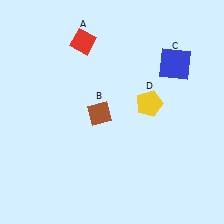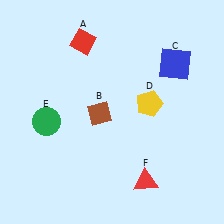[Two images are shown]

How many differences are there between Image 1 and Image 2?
There are 2 differences between the two images.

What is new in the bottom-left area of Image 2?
A green circle (E) was added in the bottom-left area of Image 2.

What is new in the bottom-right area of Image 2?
A red triangle (F) was added in the bottom-right area of Image 2.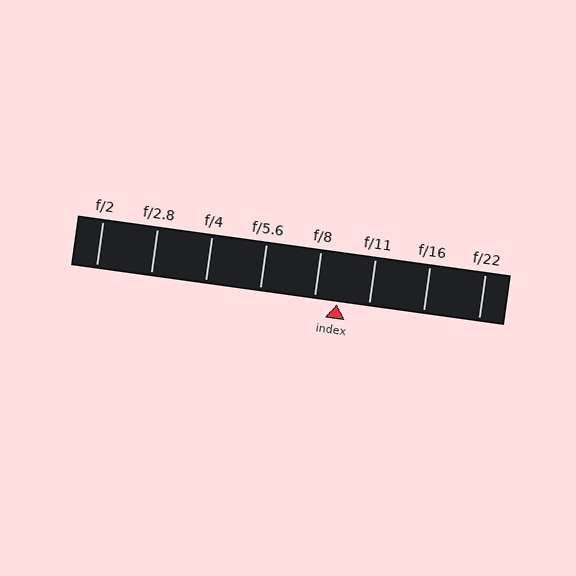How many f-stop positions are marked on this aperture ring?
There are 8 f-stop positions marked.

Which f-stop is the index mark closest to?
The index mark is closest to f/8.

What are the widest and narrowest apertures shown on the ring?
The widest aperture shown is f/2 and the narrowest is f/22.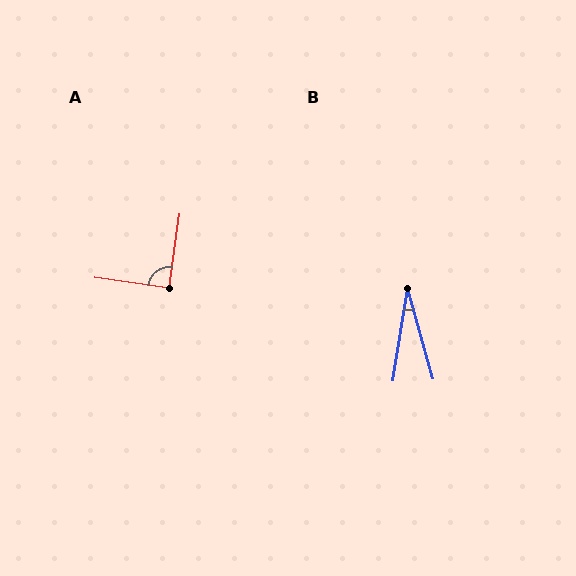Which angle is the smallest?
B, at approximately 25 degrees.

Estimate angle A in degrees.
Approximately 90 degrees.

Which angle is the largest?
A, at approximately 90 degrees.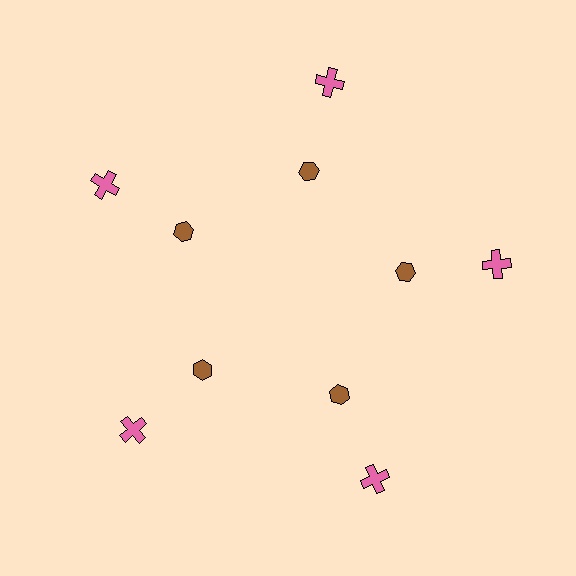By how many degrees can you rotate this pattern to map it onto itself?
The pattern maps onto itself every 72 degrees of rotation.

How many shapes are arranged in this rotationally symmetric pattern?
There are 10 shapes, arranged in 5 groups of 2.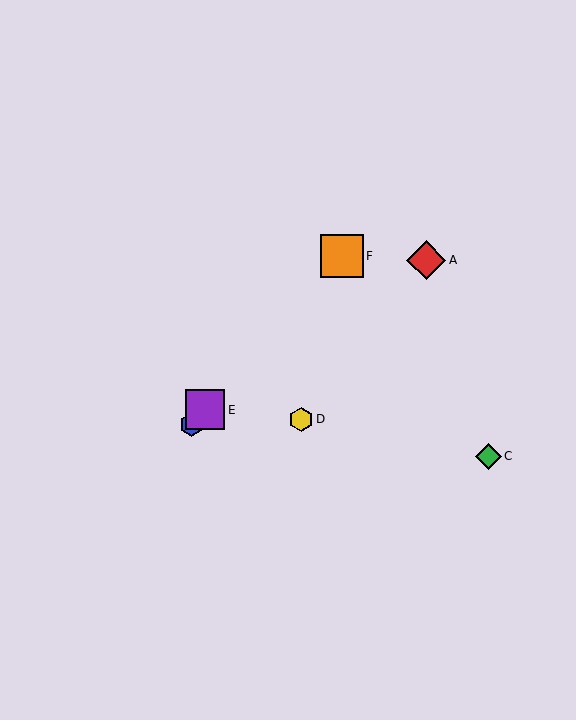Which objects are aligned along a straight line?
Objects B, E, F are aligned along a straight line.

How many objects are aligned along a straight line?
3 objects (B, E, F) are aligned along a straight line.